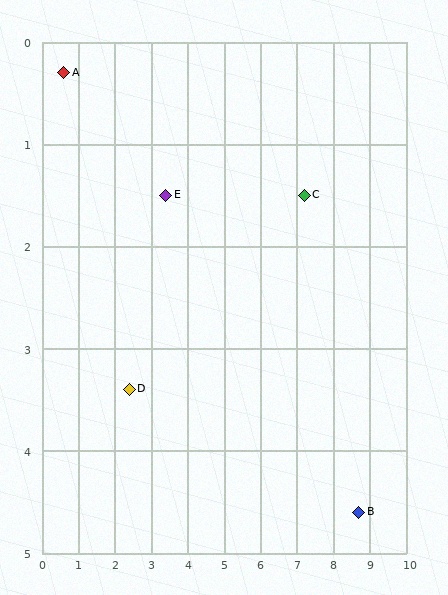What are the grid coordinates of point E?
Point E is at approximately (3.4, 1.5).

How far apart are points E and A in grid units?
Points E and A are about 3.0 grid units apart.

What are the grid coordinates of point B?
Point B is at approximately (8.7, 4.6).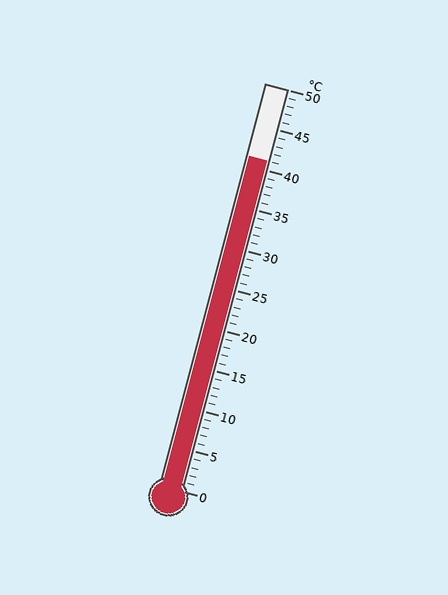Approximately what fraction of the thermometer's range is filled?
The thermometer is filled to approximately 80% of its range.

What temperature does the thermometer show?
The thermometer shows approximately 41°C.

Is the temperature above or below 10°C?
The temperature is above 10°C.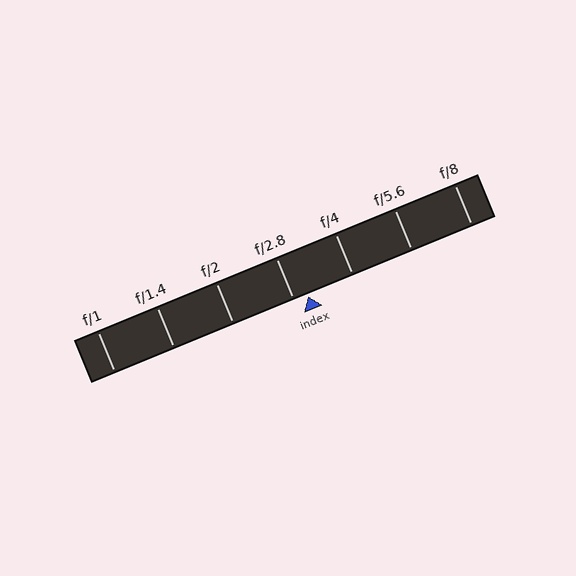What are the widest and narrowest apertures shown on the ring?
The widest aperture shown is f/1 and the narrowest is f/8.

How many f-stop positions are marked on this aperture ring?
There are 7 f-stop positions marked.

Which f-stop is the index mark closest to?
The index mark is closest to f/2.8.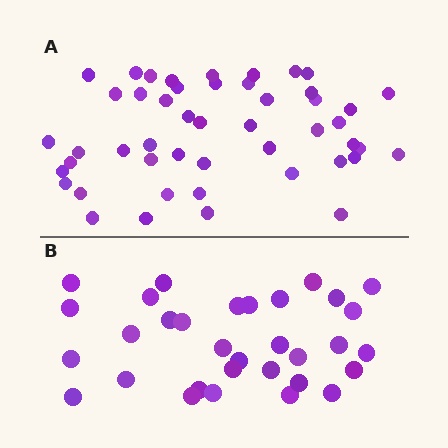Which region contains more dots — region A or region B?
Region A (the top region) has more dots.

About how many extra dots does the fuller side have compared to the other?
Region A has approximately 15 more dots than region B.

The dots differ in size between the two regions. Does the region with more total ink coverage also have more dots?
No. Region B has more total ink coverage because its dots are larger, but region A actually contains more individual dots. Total area can be misleading — the number of items is what matters here.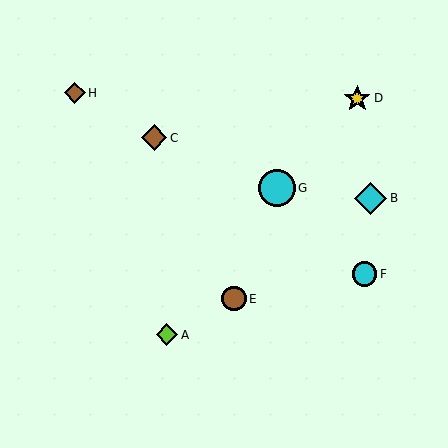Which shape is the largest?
The cyan circle (labeled G) is the largest.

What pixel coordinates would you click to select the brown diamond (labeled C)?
Click at (154, 138) to select the brown diamond C.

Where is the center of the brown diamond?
The center of the brown diamond is at (154, 138).